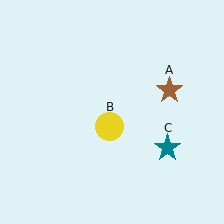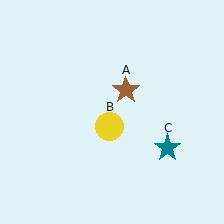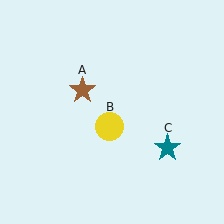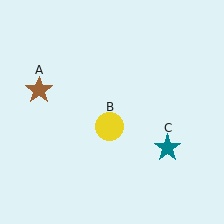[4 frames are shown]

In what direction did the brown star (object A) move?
The brown star (object A) moved left.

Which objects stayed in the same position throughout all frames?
Yellow circle (object B) and teal star (object C) remained stationary.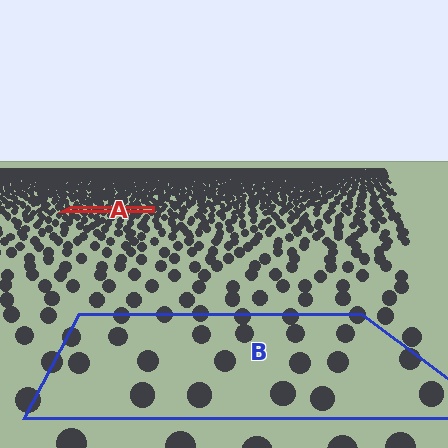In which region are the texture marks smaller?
The texture marks are smaller in region A, because it is farther away.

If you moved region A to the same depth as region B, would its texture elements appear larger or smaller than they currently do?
They would appear larger. At a closer depth, the same texture elements are projected at a bigger on-screen size.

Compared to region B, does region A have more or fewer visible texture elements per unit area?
Region A has more texture elements per unit area — they are packed more densely because it is farther away.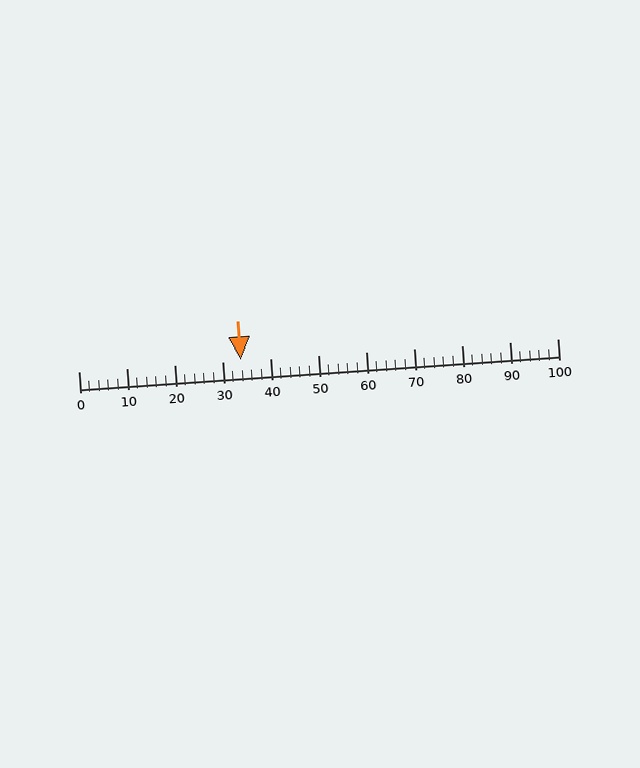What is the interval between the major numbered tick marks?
The major tick marks are spaced 10 units apart.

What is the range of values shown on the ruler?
The ruler shows values from 0 to 100.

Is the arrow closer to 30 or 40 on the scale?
The arrow is closer to 30.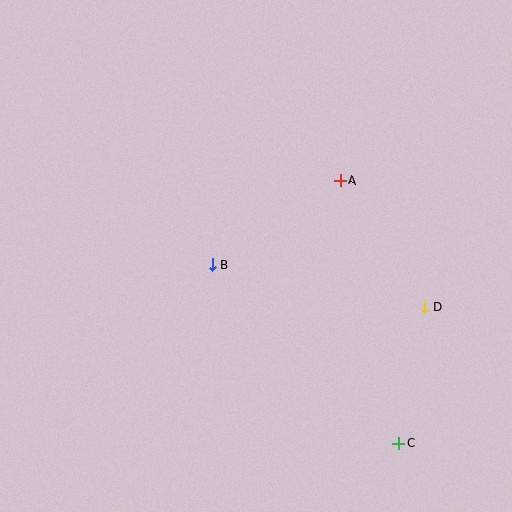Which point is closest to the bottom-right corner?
Point C is closest to the bottom-right corner.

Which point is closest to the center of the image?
Point B at (212, 265) is closest to the center.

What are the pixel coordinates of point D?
Point D is at (425, 307).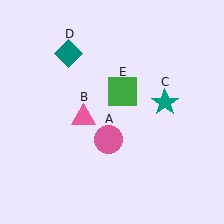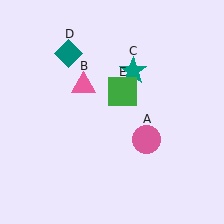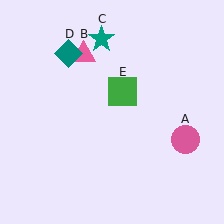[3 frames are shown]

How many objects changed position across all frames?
3 objects changed position: pink circle (object A), pink triangle (object B), teal star (object C).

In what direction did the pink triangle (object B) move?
The pink triangle (object B) moved up.